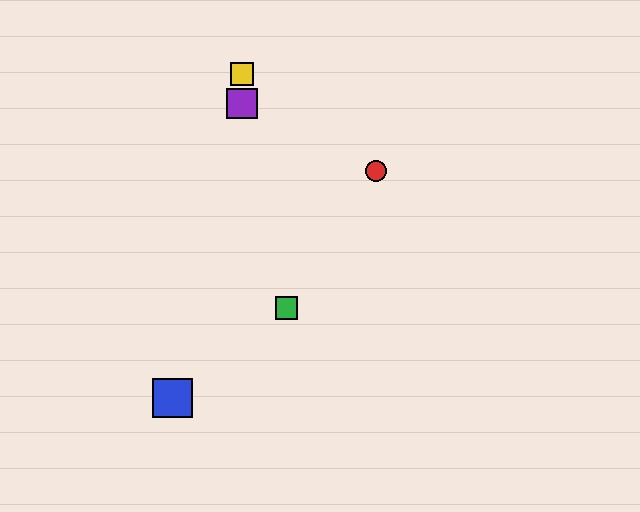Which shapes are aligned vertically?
The yellow square, the purple square are aligned vertically.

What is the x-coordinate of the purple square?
The purple square is at x≈242.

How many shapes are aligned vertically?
2 shapes (the yellow square, the purple square) are aligned vertically.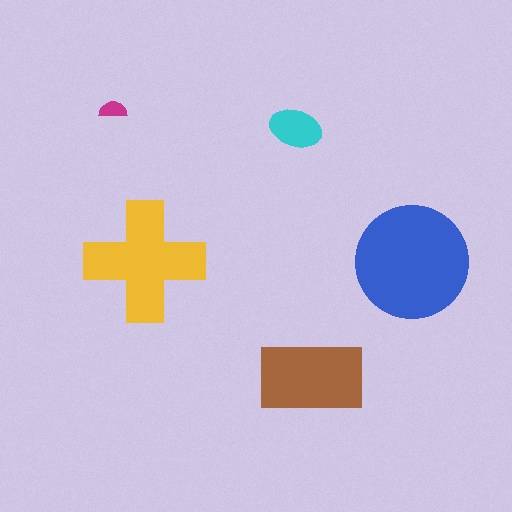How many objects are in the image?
There are 5 objects in the image.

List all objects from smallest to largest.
The magenta semicircle, the cyan ellipse, the brown rectangle, the yellow cross, the blue circle.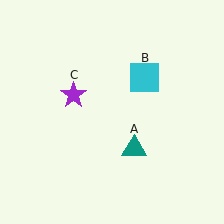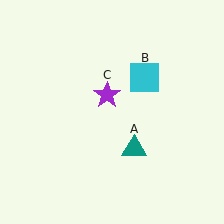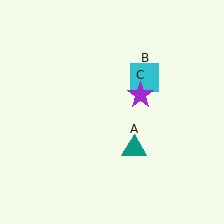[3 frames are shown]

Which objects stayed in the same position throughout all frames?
Teal triangle (object A) and cyan square (object B) remained stationary.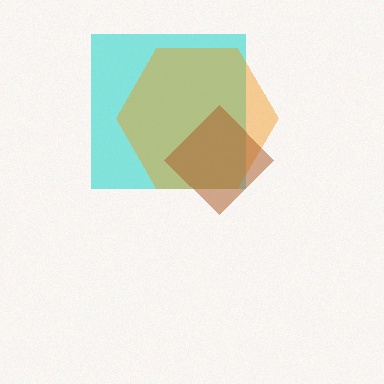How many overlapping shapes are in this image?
There are 3 overlapping shapes in the image.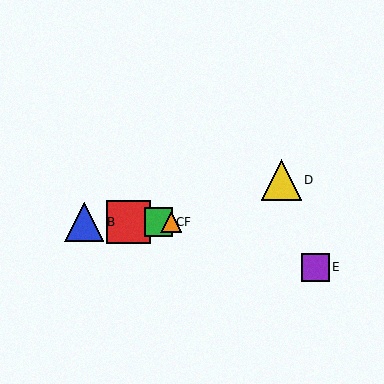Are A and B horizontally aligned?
Yes, both are at y≈222.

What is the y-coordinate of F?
Object F is at y≈222.